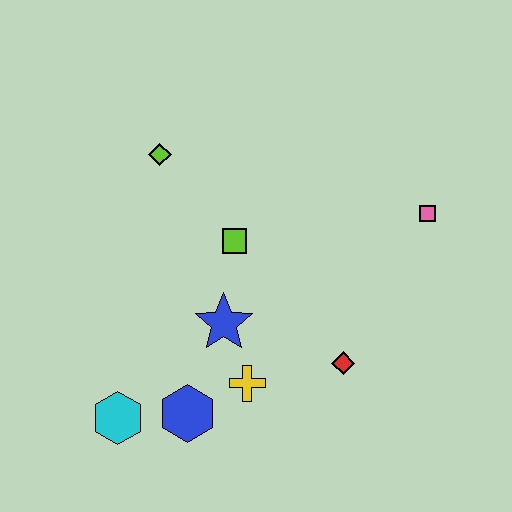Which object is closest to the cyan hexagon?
The blue hexagon is closest to the cyan hexagon.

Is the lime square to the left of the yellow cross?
Yes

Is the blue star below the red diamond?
No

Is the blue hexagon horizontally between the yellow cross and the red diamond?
No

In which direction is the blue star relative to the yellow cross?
The blue star is above the yellow cross.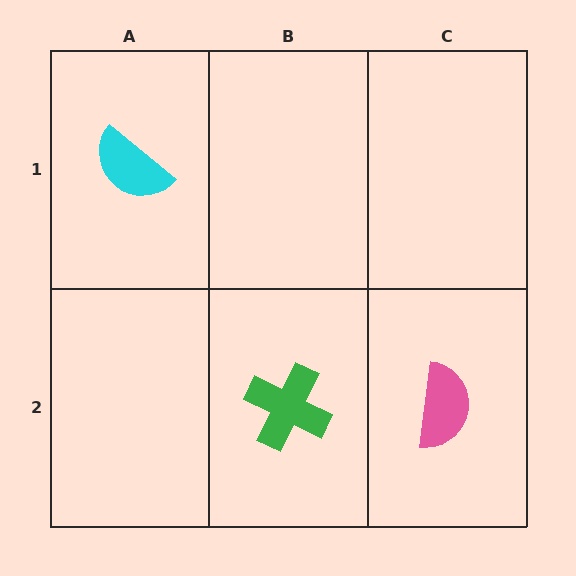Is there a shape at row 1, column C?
No, that cell is empty.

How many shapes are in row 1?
1 shape.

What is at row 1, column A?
A cyan semicircle.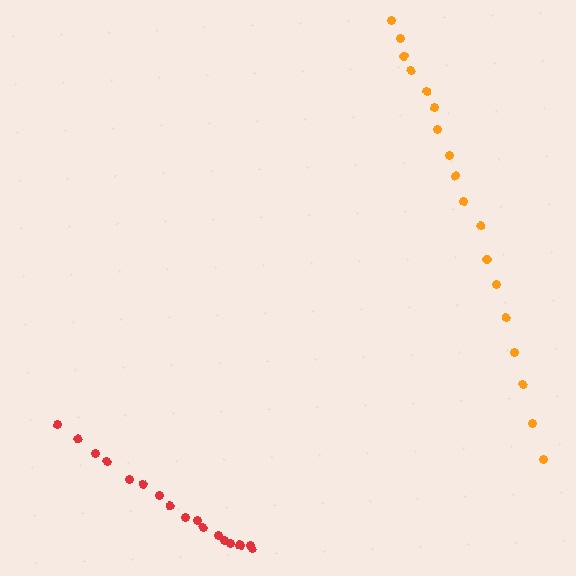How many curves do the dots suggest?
There are 2 distinct paths.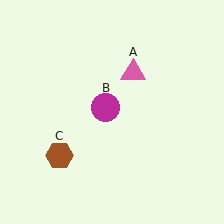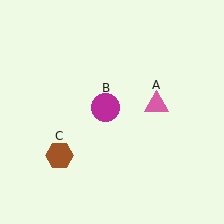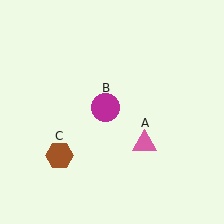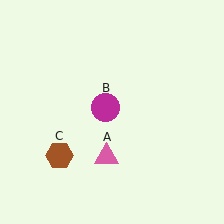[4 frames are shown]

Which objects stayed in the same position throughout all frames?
Magenta circle (object B) and brown hexagon (object C) remained stationary.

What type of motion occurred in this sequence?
The pink triangle (object A) rotated clockwise around the center of the scene.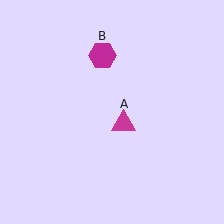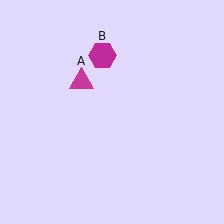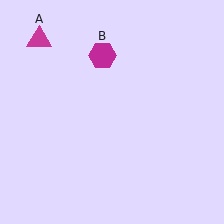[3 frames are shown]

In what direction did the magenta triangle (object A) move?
The magenta triangle (object A) moved up and to the left.